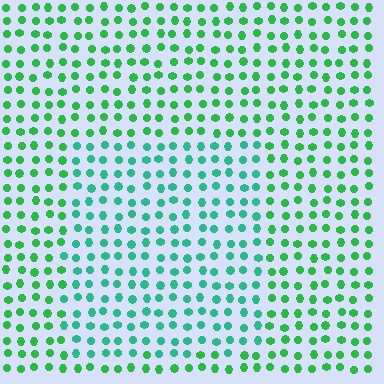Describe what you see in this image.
The image is filled with small green elements in a uniform arrangement. A rectangle-shaped region is visible where the elements are tinted to a slightly different hue, forming a subtle color boundary.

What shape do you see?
I see a rectangle.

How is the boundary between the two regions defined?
The boundary is defined purely by a slight shift in hue (about 30 degrees). Spacing, size, and orientation are identical on both sides.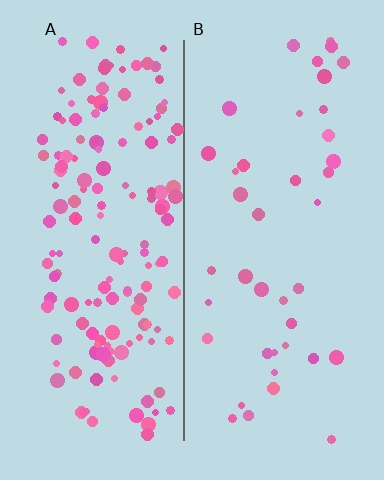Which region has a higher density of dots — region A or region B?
A (the left).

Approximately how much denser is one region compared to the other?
Approximately 3.8× — region A over region B.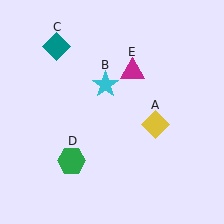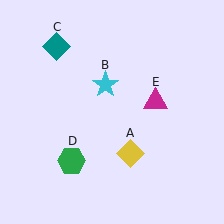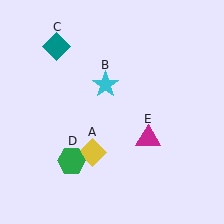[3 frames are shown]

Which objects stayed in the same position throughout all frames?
Cyan star (object B) and teal diamond (object C) and green hexagon (object D) remained stationary.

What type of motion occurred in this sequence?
The yellow diamond (object A), magenta triangle (object E) rotated clockwise around the center of the scene.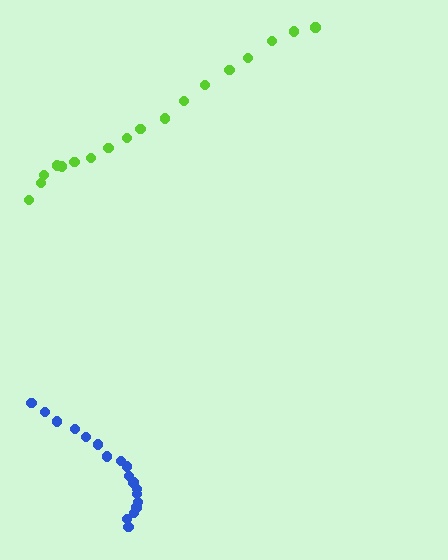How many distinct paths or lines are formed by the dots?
There are 2 distinct paths.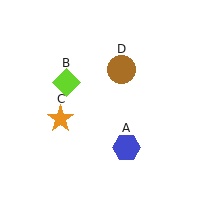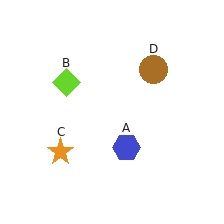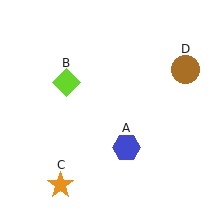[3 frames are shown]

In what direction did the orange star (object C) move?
The orange star (object C) moved down.